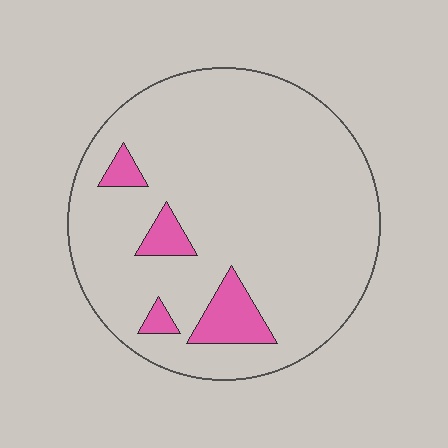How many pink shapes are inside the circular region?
4.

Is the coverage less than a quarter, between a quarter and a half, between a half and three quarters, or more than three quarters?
Less than a quarter.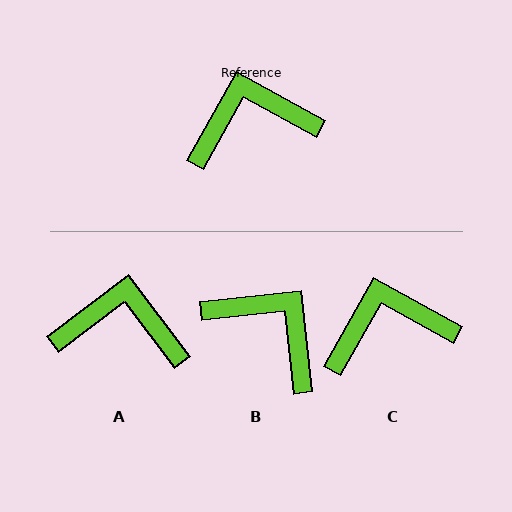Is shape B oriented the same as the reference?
No, it is off by about 55 degrees.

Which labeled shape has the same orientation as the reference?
C.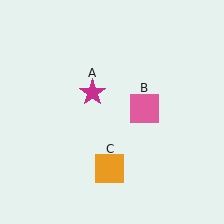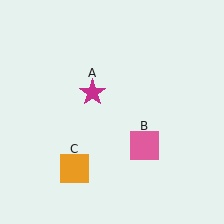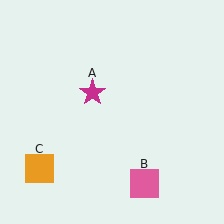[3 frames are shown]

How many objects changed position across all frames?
2 objects changed position: pink square (object B), orange square (object C).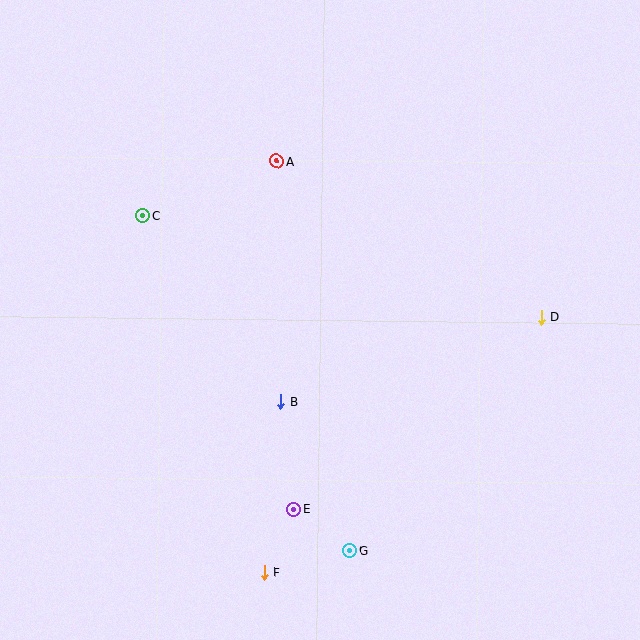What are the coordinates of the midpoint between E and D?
The midpoint between E and D is at (417, 413).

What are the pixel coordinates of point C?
Point C is at (143, 216).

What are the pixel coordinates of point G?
Point G is at (350, 551).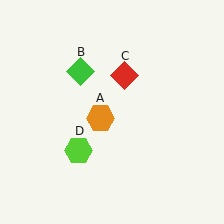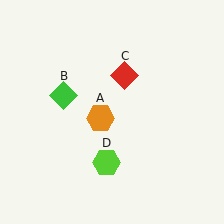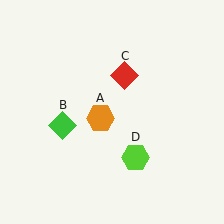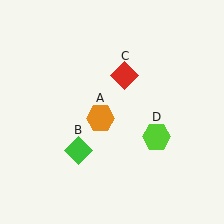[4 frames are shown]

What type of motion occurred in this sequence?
The green diamond (object B), lime hexagon (object D) rotated counterclockwise around the center of the scene.